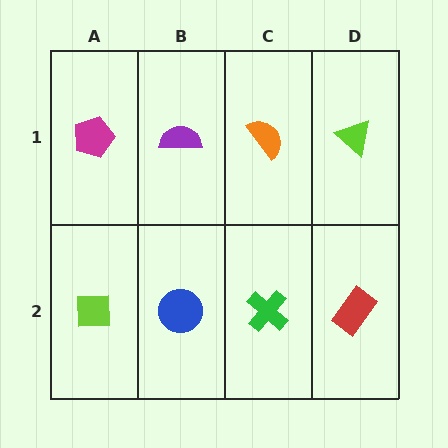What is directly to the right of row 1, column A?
A purple semicircle.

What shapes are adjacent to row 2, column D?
A lime triangle (row 1, column D), a green cross (row 2, column C).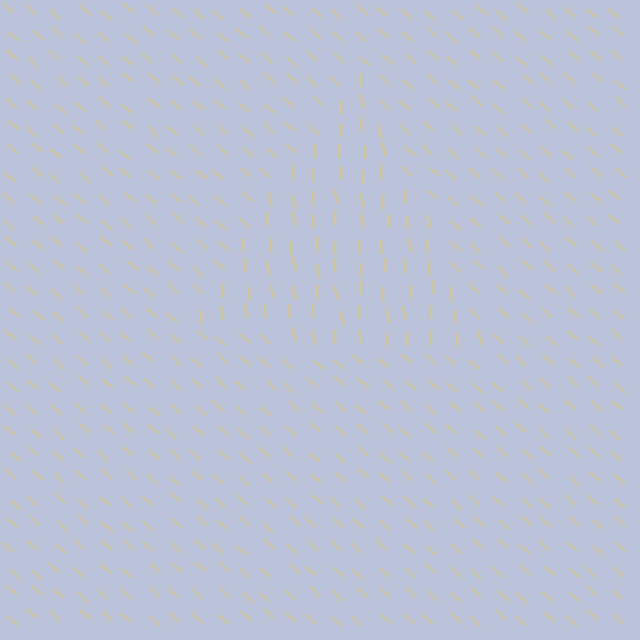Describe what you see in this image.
The image is filled with small yellow line segments. A triangle region in the image has lines oriented differently from the surrounding lines, creating a visible texture boundary.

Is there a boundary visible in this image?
Yes, there is a texture boundary formed by a change in line orientation.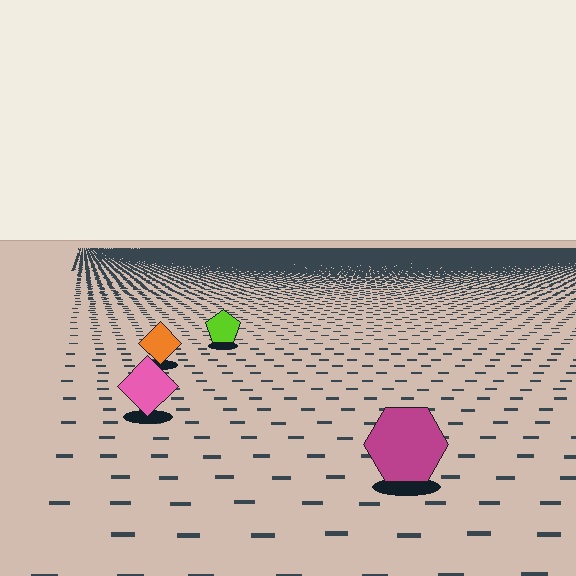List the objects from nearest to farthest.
From nearest to farthest: the magenta hexagon, the pink diamond, the orange diamond, the lime pentagon.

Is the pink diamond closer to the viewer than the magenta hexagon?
No. The magenta hexagon is closer — you can tell from the texture gradient: the ground texture is coarser near it.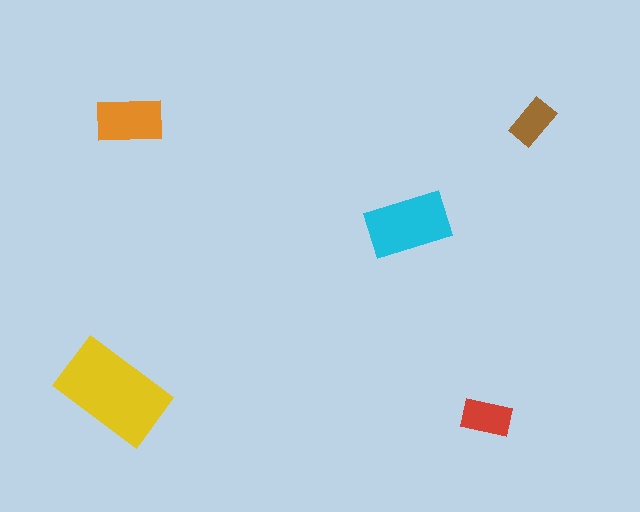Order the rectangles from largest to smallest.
the yellow one, the cyan one, the orange one, the red one, the brown one.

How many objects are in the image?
There are 5 objects in the image.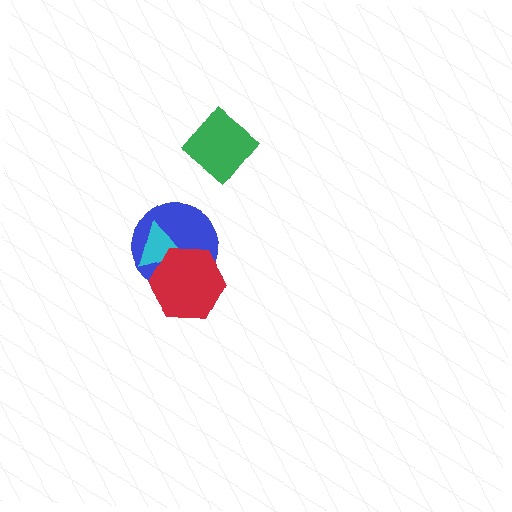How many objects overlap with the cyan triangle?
2 objects overlap with the cyan triangle.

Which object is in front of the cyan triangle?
The red hexagon is in front of the cyan triangle.